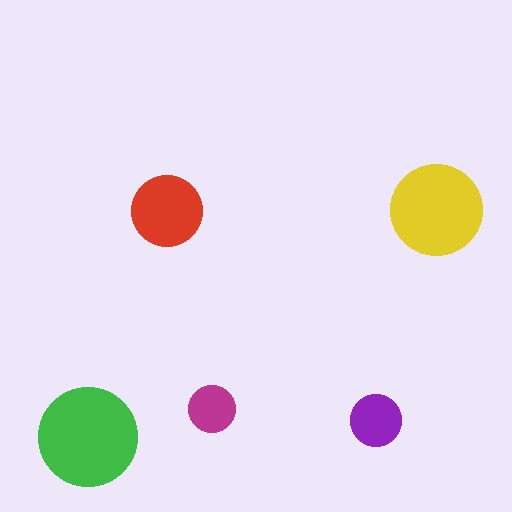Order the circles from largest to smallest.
the green one, the yellow one, the red one, the purple one, the magenta one.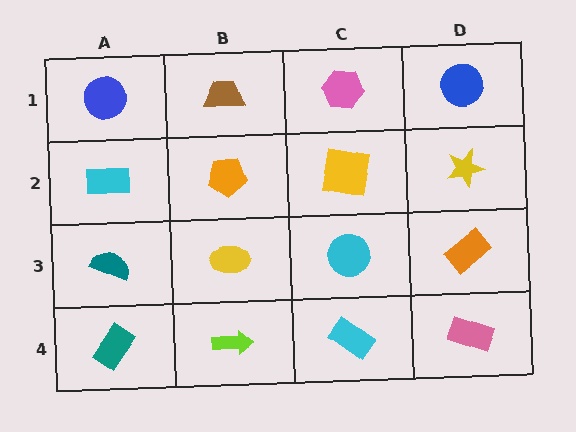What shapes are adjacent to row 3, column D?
A yellow star (row 2, column D), a pink rectangle (row 4, column D), a cyan circle (row 3, column C).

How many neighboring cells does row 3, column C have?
4.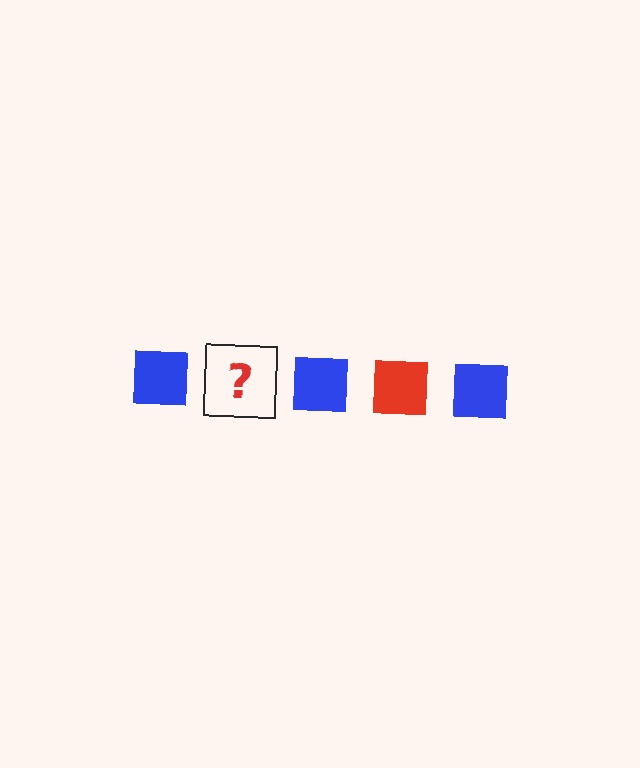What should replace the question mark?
The question mark should be replaced with a red square.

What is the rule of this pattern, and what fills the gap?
The rule is that the pattern cycles through blue, red squares. The gap should be filled with a red square.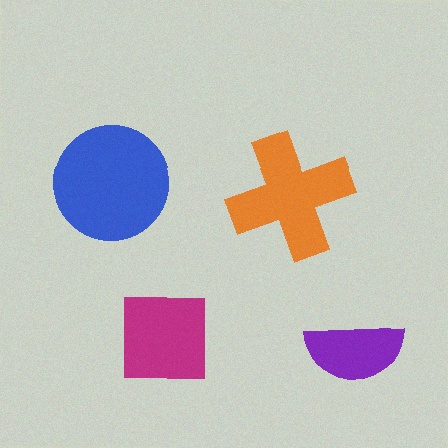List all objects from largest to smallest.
The blue circle, the orange cross, the magenta square, the purple semicircle.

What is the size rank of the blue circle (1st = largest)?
1st.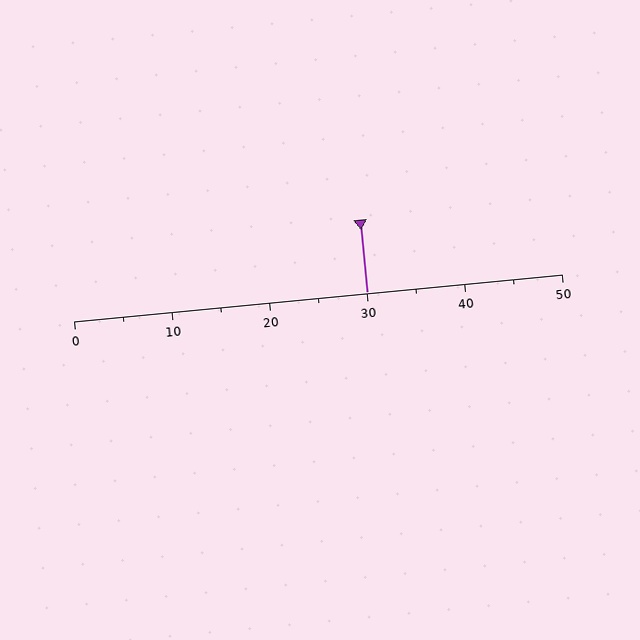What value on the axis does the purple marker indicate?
The marker indicates approximately 30.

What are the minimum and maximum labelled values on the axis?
The axis runs from 0 to 50.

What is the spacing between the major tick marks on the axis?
The major ticks are spaced 10 apart.